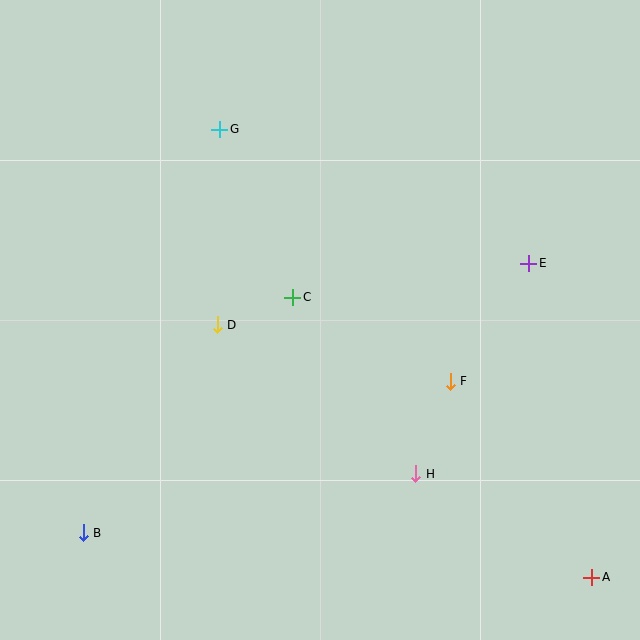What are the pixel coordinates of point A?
Point A is at (592, 577).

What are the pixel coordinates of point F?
Point F is at (450, 381).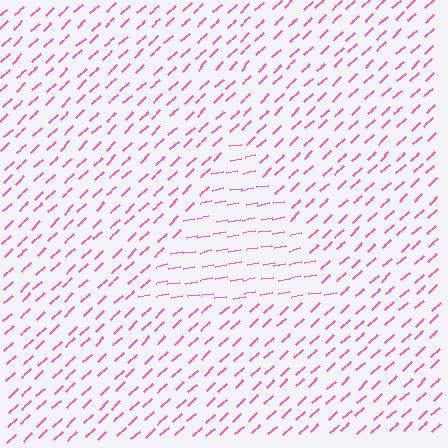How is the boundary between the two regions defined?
The boundary is defined purely by a change in line orientation (approximately 33 degrees difference). All lines are the same color and thickness.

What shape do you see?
I see a triangle.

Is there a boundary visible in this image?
Yes, there is a texture boundary formed by a change in line orientation.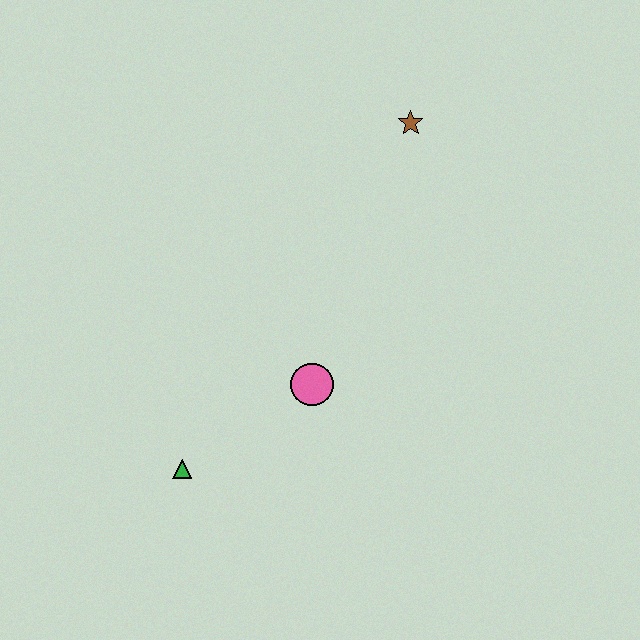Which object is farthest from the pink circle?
The brown star is farthest from the pink circle.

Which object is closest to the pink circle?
The green triangle is closest to the pink circle.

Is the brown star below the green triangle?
No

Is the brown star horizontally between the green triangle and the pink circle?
No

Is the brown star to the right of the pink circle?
Yes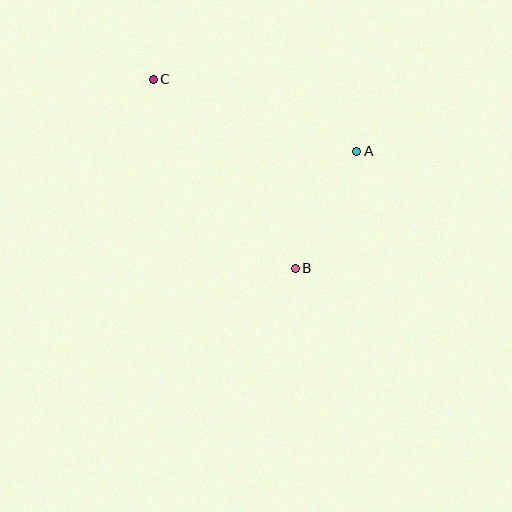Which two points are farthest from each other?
Points B and C are farthest from each other.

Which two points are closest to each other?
Points A and B are closest to each other.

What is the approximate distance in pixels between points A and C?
The distance between A and C is approximately 216 pixels.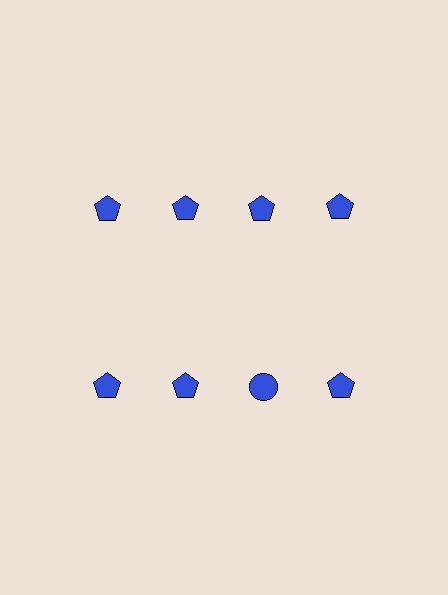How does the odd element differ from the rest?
It has a different shape: circle instead of pentagon.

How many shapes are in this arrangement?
There are 8 shapes arranged in a grid pattern.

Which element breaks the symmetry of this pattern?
The blue circle in the second row, center column breaks the symmetry. All other shapes are blue pentagons.